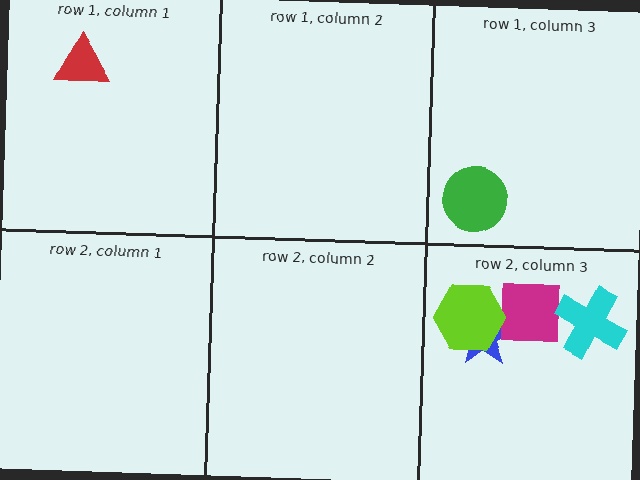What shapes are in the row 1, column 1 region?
The red triangle.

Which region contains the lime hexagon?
The row 2, column 3 region.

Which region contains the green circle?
The row 1, column 3 region.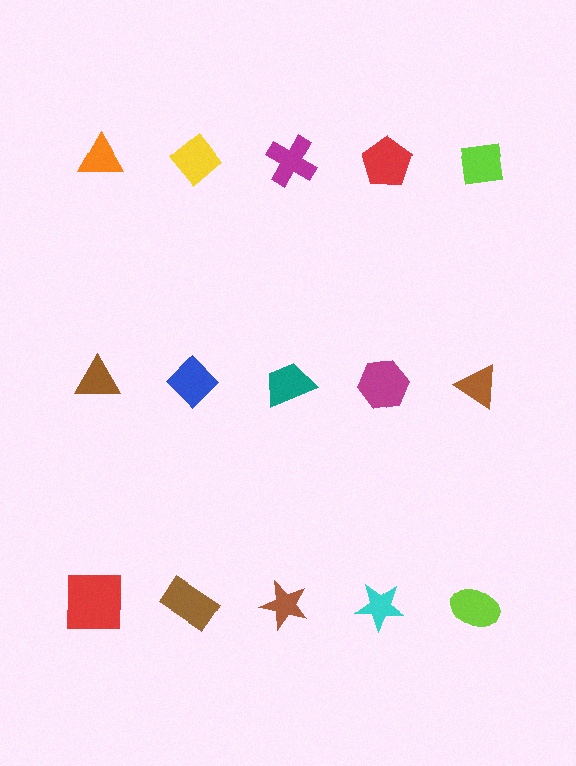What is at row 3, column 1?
A red square.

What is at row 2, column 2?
A blue diamond.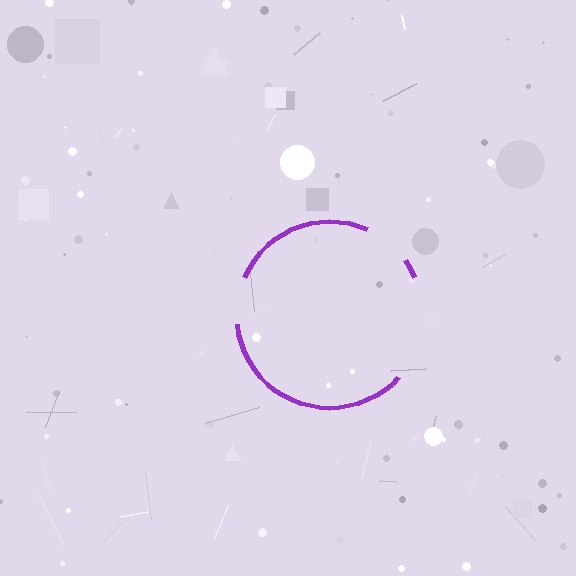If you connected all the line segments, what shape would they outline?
They would outline a circle.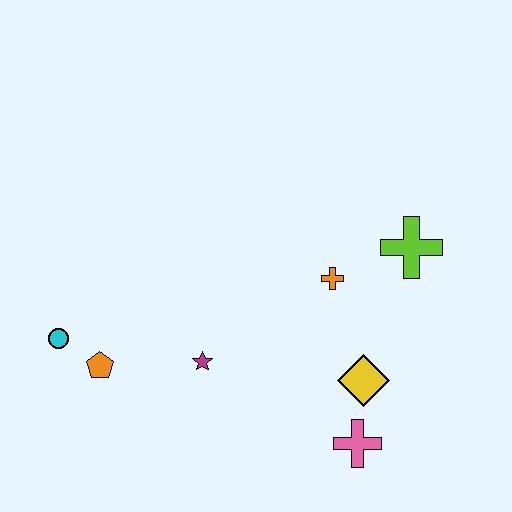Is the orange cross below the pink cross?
No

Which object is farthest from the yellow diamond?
The cyan circle is farthest from the yellow diamond.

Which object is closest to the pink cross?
The yellow diamond is closest to the pink cross.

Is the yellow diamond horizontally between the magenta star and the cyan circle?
No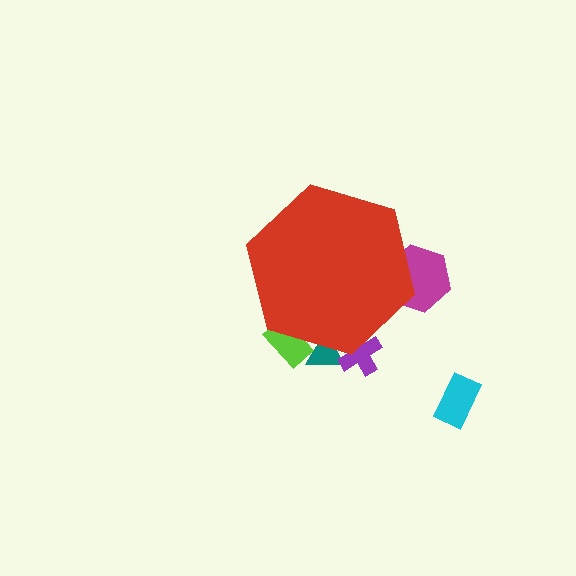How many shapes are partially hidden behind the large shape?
4 shapes are partially hidden.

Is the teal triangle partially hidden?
Yes, the teal triangle is partially hidden behind the red hexagon.